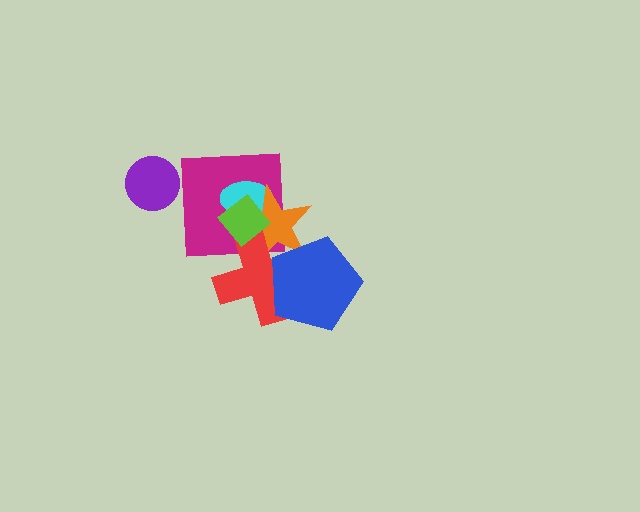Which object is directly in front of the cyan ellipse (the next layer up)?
The orange star is directly in front of the cyan ellipse.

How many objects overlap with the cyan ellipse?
3 objects overlap with the cyan ellipse.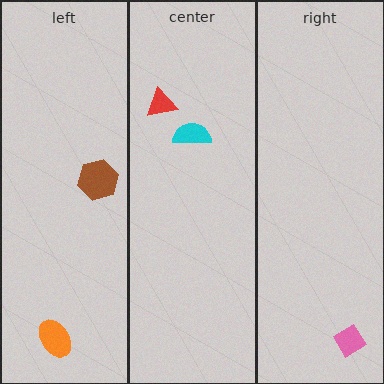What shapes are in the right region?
The pink diamond.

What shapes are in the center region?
The cyan semicircle, the red triangle.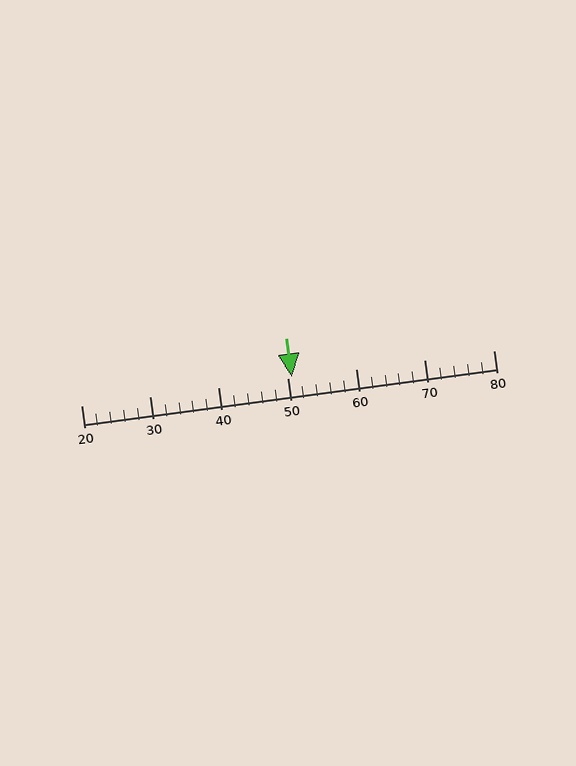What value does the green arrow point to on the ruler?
The green arrow points to approximately 51.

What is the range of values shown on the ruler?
The ruler shows values from 20 to 80.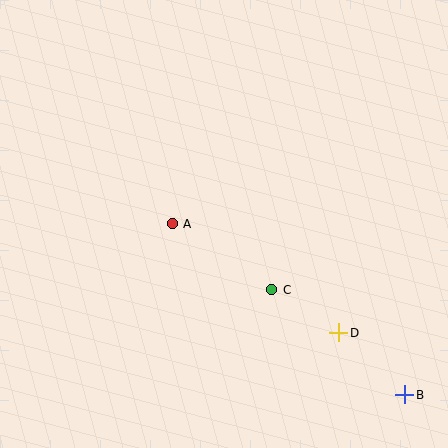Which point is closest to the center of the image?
Point A at (172, 224) is closest to the center.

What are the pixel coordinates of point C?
Point C is at (272, 290).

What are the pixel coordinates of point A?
Point A is at (172, 224).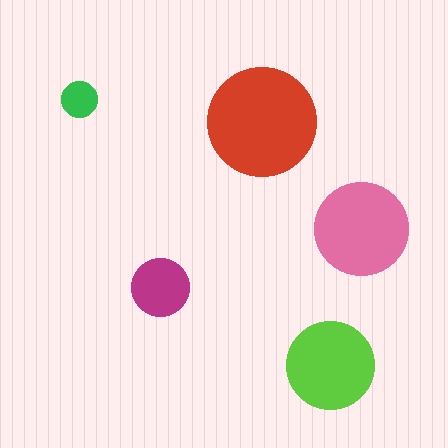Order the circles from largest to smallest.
the red one, the pink one, the lime one, the magenta one, the green one.